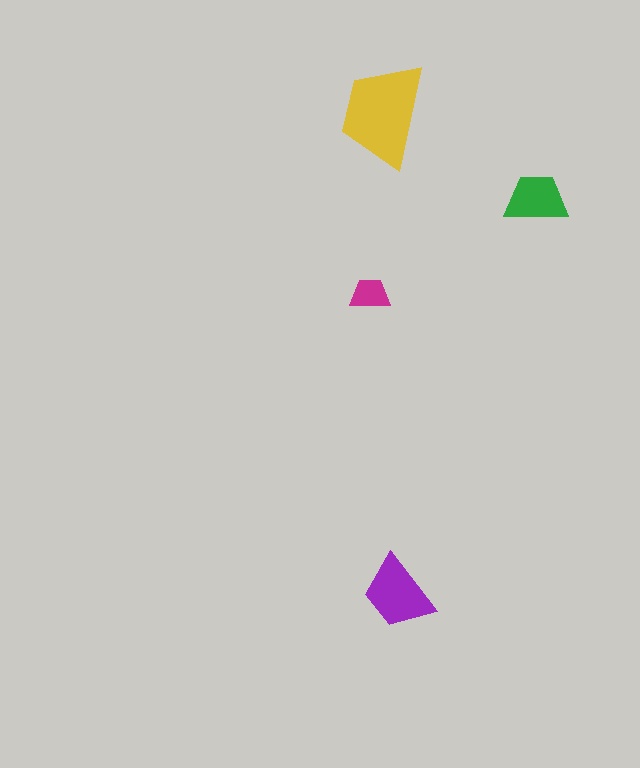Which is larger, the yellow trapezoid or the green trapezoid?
The yellow one.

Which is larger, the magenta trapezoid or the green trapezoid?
The green one.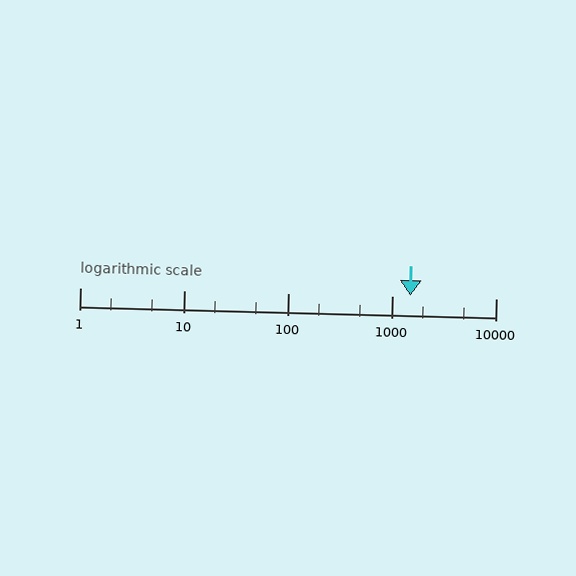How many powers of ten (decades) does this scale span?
The scale spans 4 decades, from 1 to 10000.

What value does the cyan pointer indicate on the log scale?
The pointer indicates approximately 1500.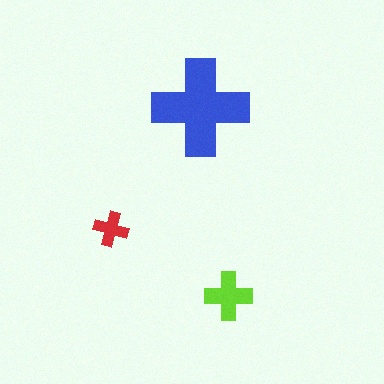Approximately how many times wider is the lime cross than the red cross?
About 1.5 times wider.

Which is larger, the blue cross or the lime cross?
The blue one.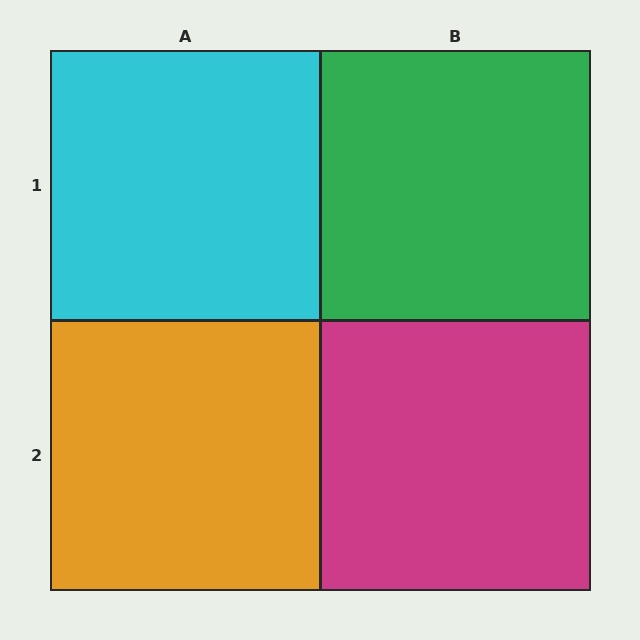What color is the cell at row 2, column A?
Orange.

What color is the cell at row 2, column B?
Magenta.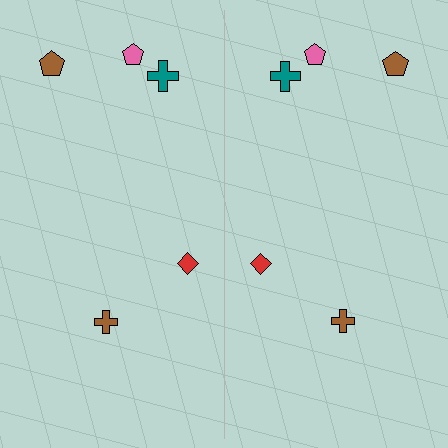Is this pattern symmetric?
Yes, this pattern has bilateral (reflection) symmetry.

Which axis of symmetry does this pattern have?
The pattern has a vertical axis of symmetry running through the center of the image.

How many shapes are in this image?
There are 10 shapes in this image.